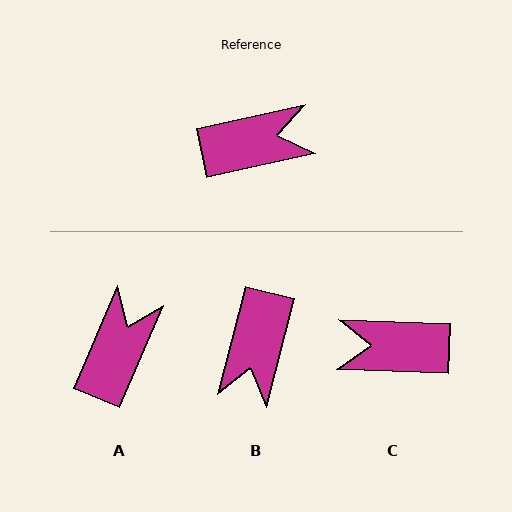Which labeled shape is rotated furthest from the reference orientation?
C, about 166 degrees away.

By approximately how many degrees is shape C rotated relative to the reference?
Approximately 166 degrees counter-clockwise.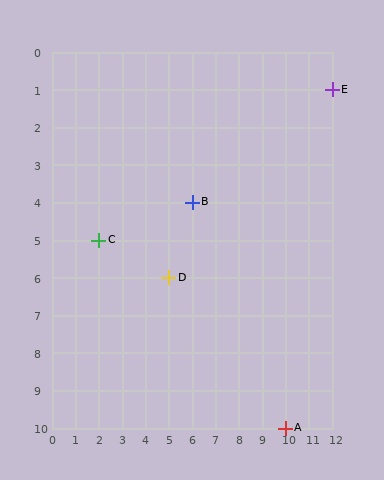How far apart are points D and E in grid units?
Points D and E are 7 columns and 5 rows apart (about 8.6 grid units diagonally).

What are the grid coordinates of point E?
Point E is at grid coordinates (12, 1).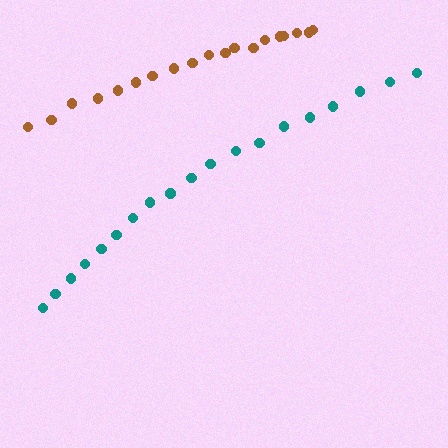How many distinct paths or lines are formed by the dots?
There are 2 distinct paths.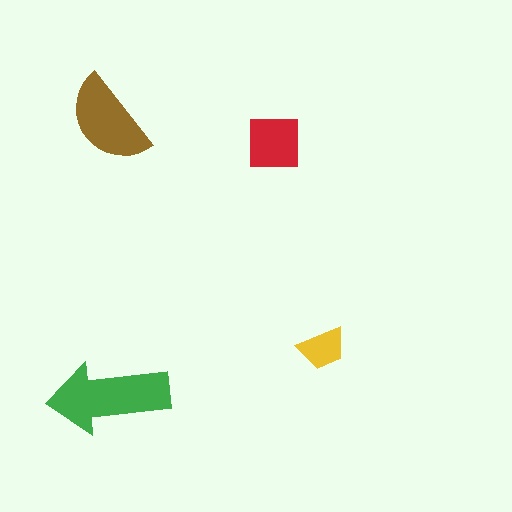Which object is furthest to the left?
The brown semicircle is leftmost.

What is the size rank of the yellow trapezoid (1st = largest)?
4th.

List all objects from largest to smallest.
The green arrow, the brown semicircle, the red square, the yellow trapezoid.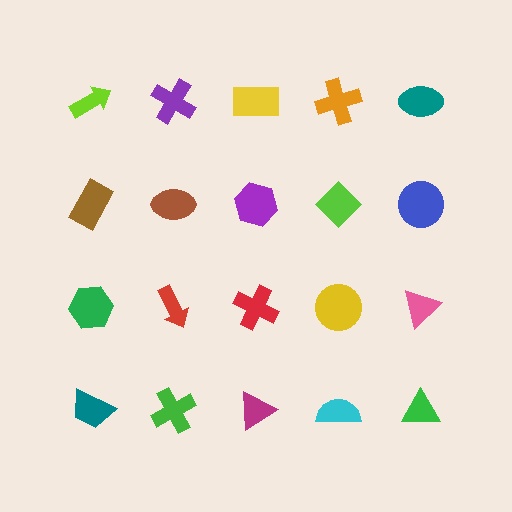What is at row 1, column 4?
An orange cross.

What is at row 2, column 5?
A blue circle.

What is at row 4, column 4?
A cyan semicircle.